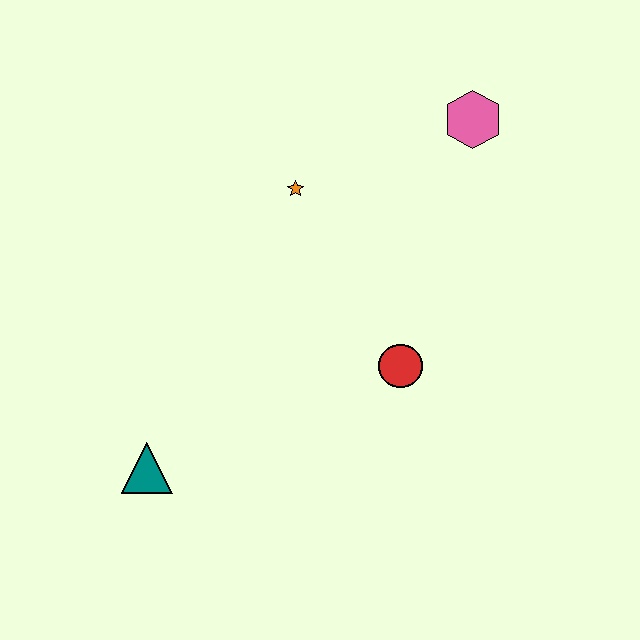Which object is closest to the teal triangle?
The red circle is closest to the teal triangle.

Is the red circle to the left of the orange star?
No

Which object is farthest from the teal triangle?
The pink hexagon is farthest from the teal triangle.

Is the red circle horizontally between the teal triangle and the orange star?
No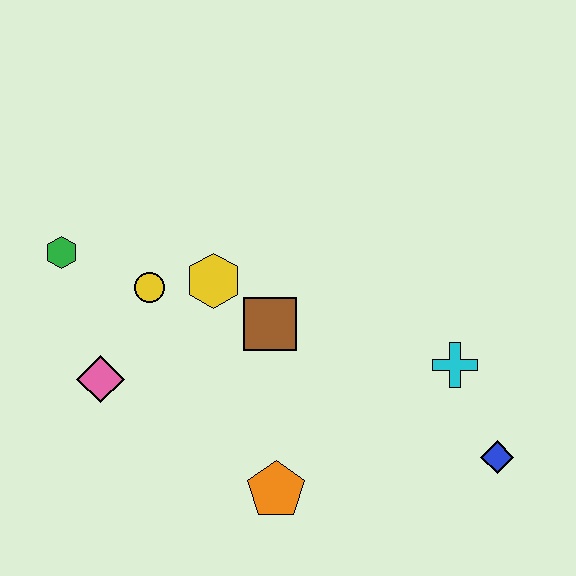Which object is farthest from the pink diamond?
The blue diamond is farthest from the pink diamond.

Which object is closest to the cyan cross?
The blue diamond is closest to the cyan cross.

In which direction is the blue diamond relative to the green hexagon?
The blue diamond is to the right of the green hexagon.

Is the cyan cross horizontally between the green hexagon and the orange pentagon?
No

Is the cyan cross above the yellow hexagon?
No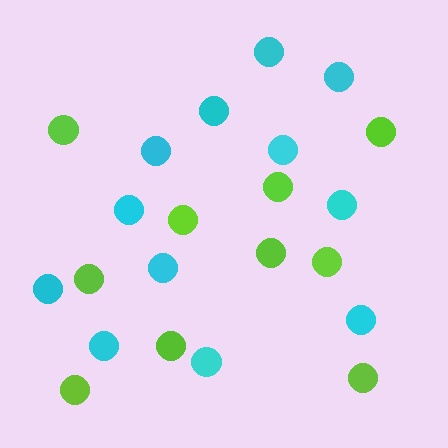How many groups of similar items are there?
There are 2 groups: one group of lime circles (10) and one group of cyan circles (12).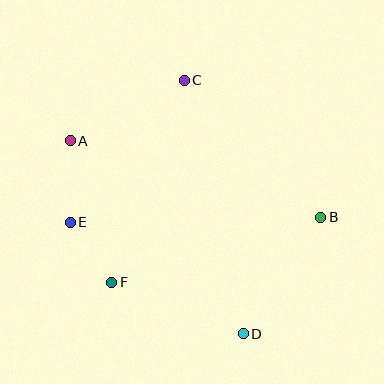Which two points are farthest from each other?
Points A and B are farthest from each other.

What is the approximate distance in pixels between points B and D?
The distance between B and D is approximately 140 pixels.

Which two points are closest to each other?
Points E and F are closest to each other.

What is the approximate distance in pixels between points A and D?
The distance between A and D is approximately 259 pixels.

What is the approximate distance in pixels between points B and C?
The distance between B and C is approximately 194 pixels.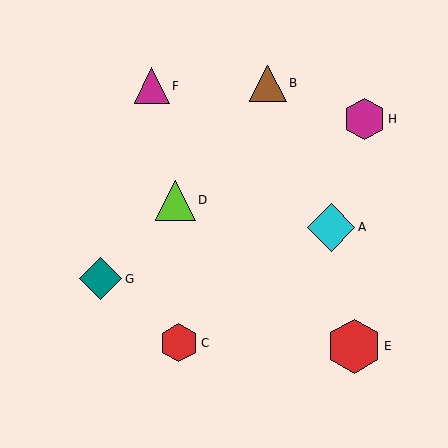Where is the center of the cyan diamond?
The center of the cyan diamond is at (331, 227).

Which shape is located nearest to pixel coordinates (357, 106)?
The magenta hexagon (labeled H) at (364, 119) is nearest to that location.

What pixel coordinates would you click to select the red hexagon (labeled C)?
Click at (179, 343) to select the red hexagon C.